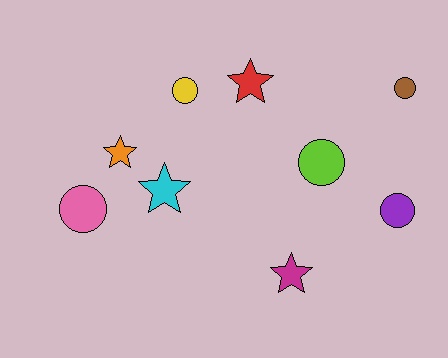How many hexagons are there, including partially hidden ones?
There are no hexagons.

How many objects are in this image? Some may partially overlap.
There are 9 objects.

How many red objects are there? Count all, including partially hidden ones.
There is 1 red object.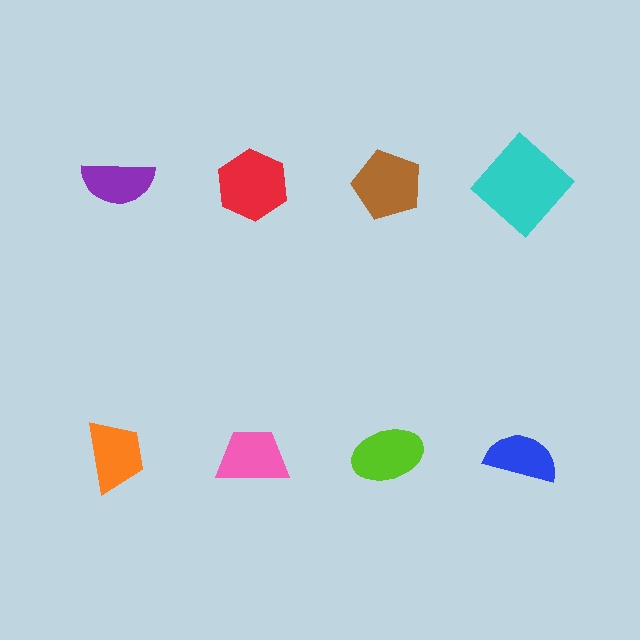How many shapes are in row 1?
4 shapes.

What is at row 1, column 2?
A red hexagon.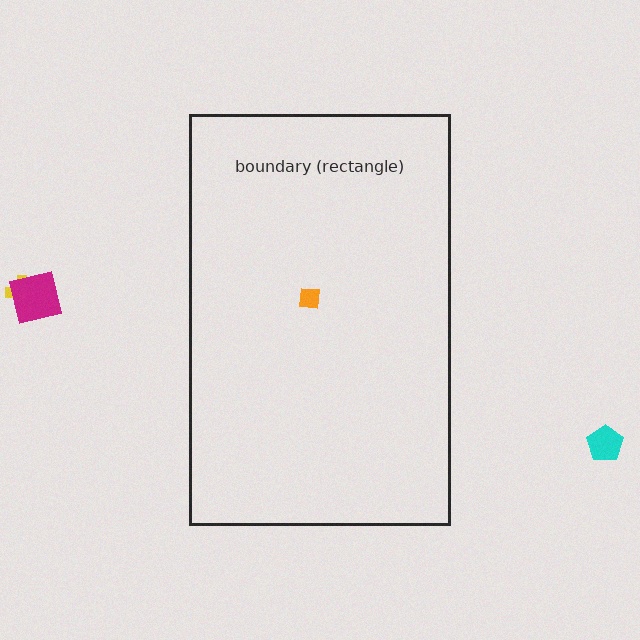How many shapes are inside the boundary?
1 inside, 3 outside.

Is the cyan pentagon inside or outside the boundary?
Outside.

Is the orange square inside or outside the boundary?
Inside.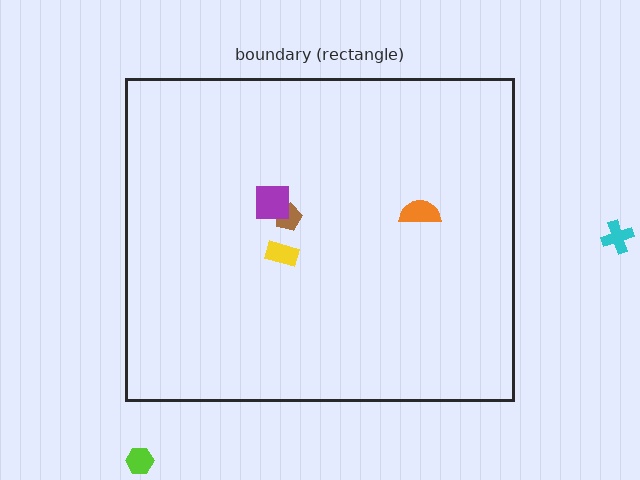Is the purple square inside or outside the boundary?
Inside.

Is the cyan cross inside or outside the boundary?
Outside.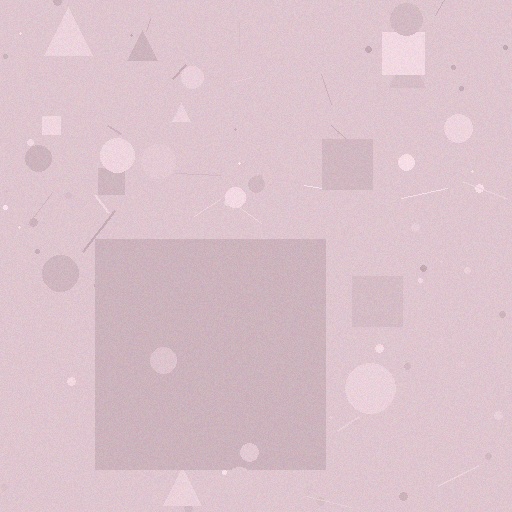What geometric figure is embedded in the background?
A square is embedded in the background.